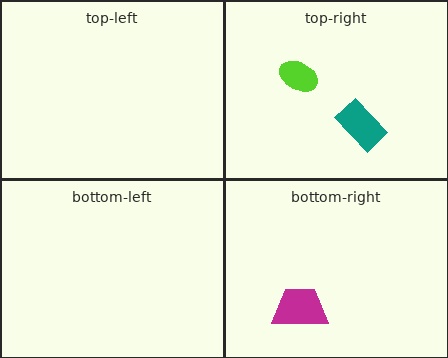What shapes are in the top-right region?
The lime ellipse, the teal rectangle.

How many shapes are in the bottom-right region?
1.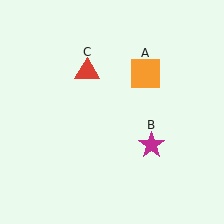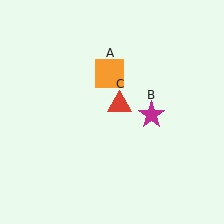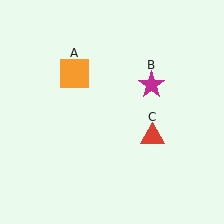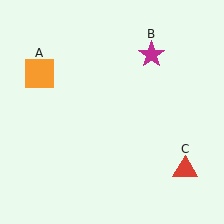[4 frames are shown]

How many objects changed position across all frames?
3 objects changed position: orange square (object A), magenta star (object B), red triangle (object C).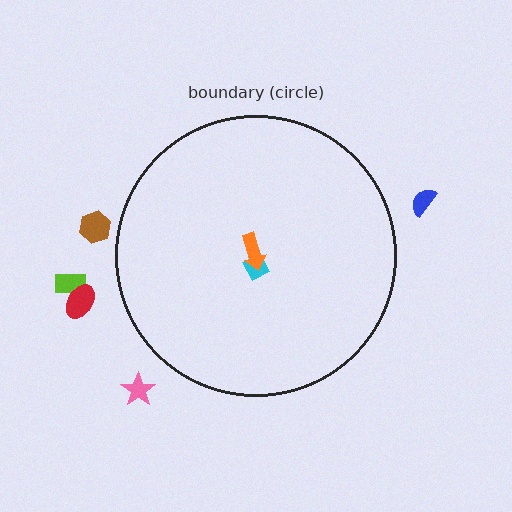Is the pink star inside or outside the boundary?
Outside.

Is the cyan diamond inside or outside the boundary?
Inside.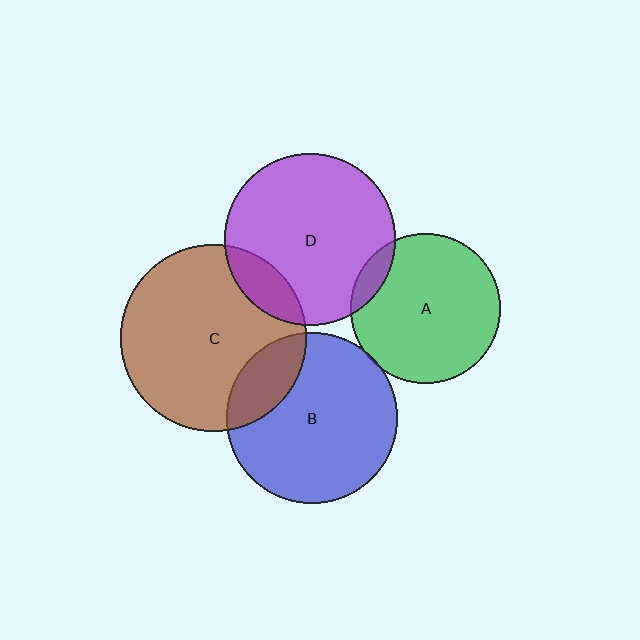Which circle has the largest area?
Circle C (brown).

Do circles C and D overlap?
Yes.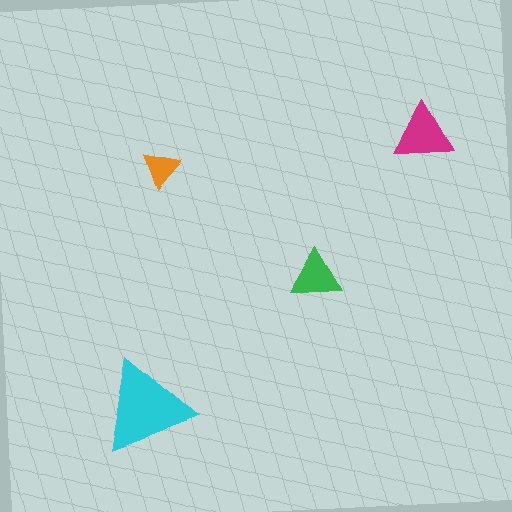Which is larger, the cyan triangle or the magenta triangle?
The cyan one.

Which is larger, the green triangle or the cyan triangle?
The cyan one.